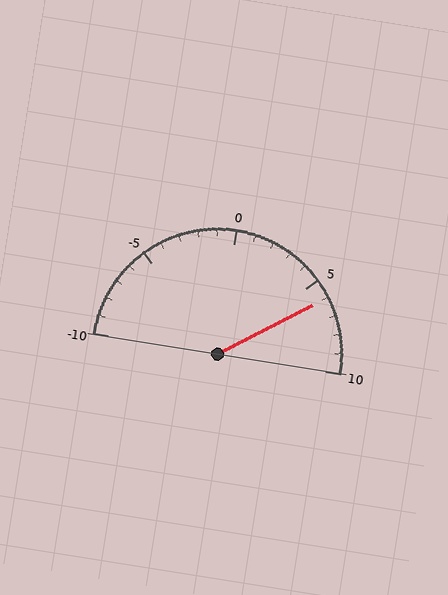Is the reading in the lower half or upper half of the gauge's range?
The reading is in the upper half of the range (-10 to 10).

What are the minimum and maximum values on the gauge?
The gauge ranges from -10 to 10.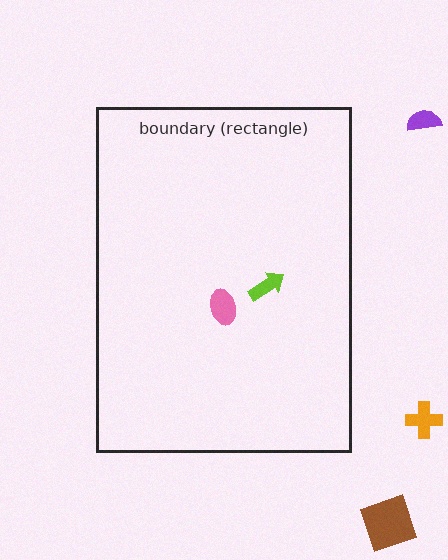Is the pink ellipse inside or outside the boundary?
Inside.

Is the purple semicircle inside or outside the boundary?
Outside.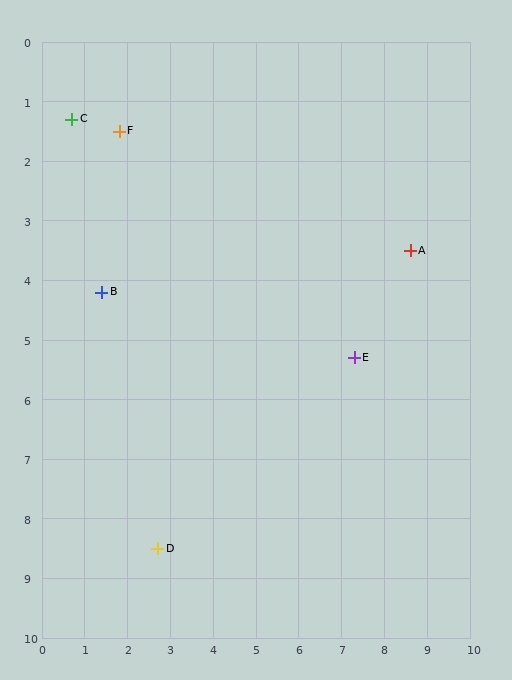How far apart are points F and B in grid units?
Points F and B are about 2.7 grid units apart.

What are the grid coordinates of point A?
Point A is at approximately (8.6, 3.5).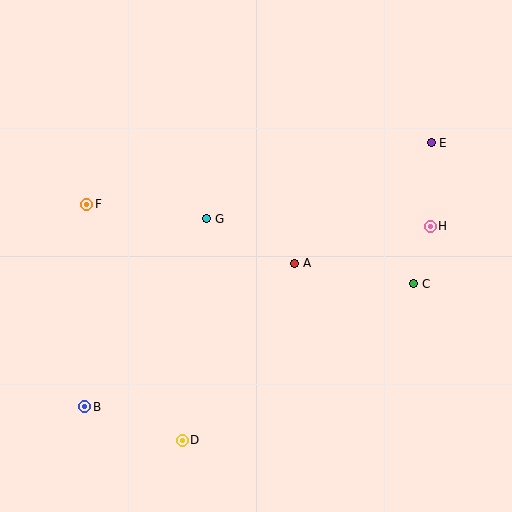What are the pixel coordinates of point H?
Point H is at (430, 226).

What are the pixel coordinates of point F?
Point F is at (87, 204).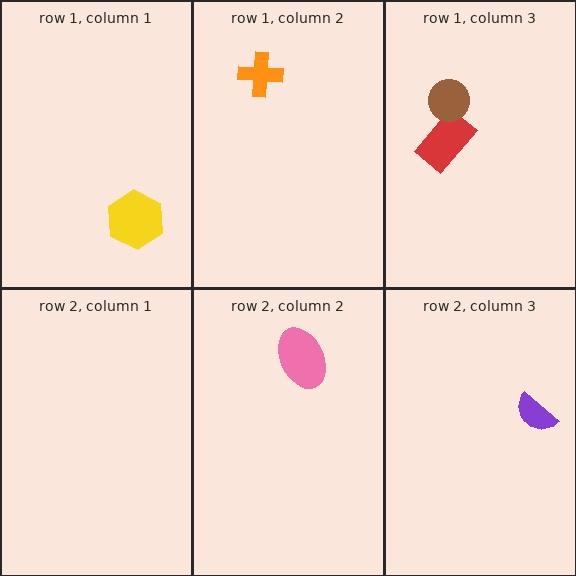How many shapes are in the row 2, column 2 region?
1.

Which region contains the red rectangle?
The row 1, column 3 region.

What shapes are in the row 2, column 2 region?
The pink ellipse.